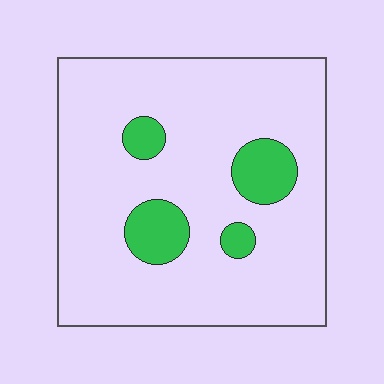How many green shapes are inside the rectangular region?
4.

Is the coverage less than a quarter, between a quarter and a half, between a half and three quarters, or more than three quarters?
Less than a quarter.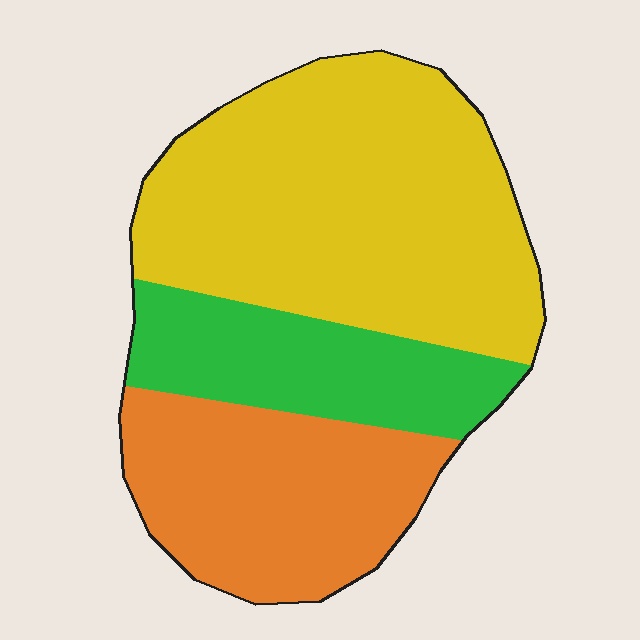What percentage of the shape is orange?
Orange takes up about one quarter (1/4) of the shape.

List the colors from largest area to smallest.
From largest to smallest: yellow, orange, green.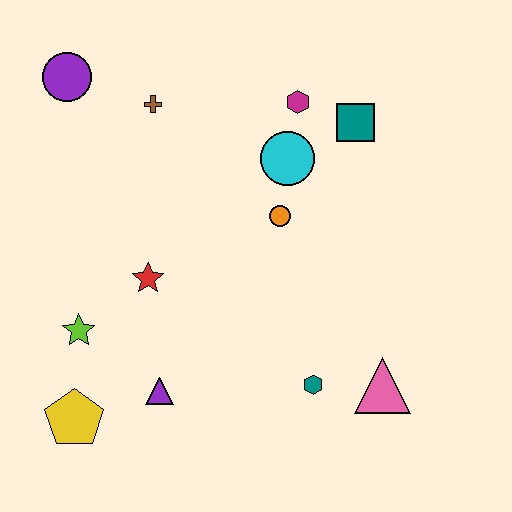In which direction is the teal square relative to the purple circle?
The teal square is to the right of the purple circle.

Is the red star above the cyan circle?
No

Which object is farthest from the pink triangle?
The purple circle is farthest from the pink triangle.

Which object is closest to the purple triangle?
The yellow pentagon is closest to the purple triangle.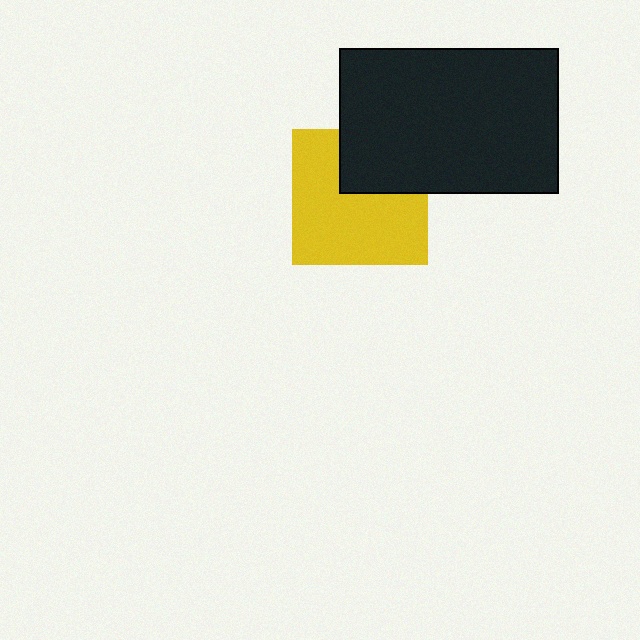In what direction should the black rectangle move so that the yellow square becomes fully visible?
The black rectangle should move up. That is the shortest direction to clear the overlap and leave the yellow square fully visible.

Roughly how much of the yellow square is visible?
Most of it is visible (roughly 70%).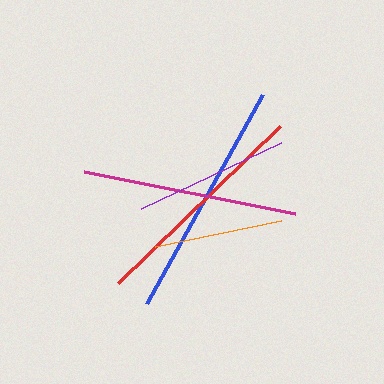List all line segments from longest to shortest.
From longest to shortest: blue, red, magenta, purple, orange.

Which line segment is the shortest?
The orange line is the shortest at approximately 129 pixels.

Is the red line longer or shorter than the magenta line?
The red line is longer than the magenta line.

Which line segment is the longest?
The blue line is the longest at approximately 239 pixels.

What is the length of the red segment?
The red segment is approximately 226 pixels long.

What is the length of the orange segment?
The orange segment is approximately 129 pixels long.